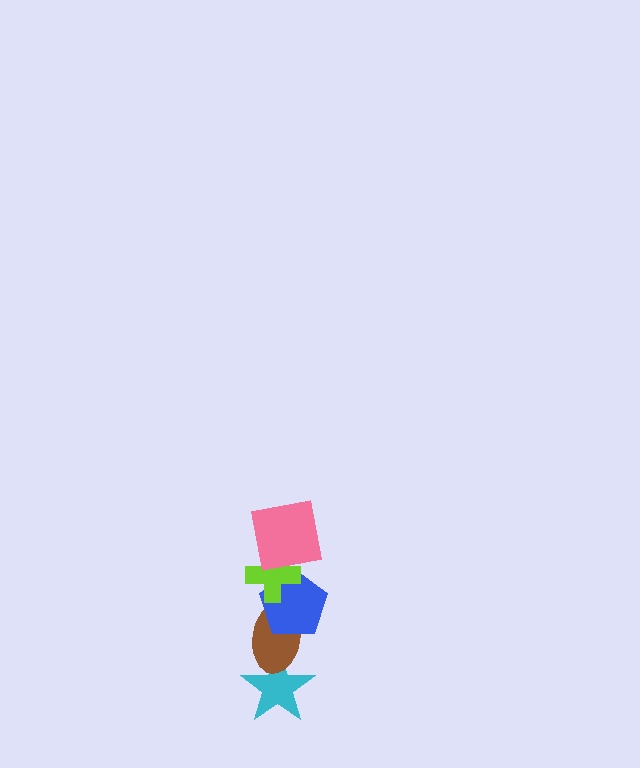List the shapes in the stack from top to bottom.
From top to bottom: the pink square, the lime cross, the blue pentagon, the brown ellipse, the cyan star.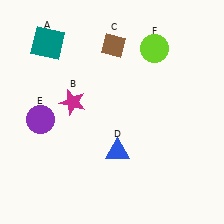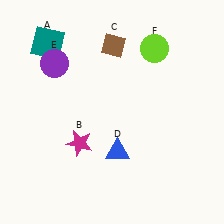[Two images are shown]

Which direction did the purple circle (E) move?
The purple circle (E) moved up.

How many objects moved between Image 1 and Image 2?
2 objects moved between the two images.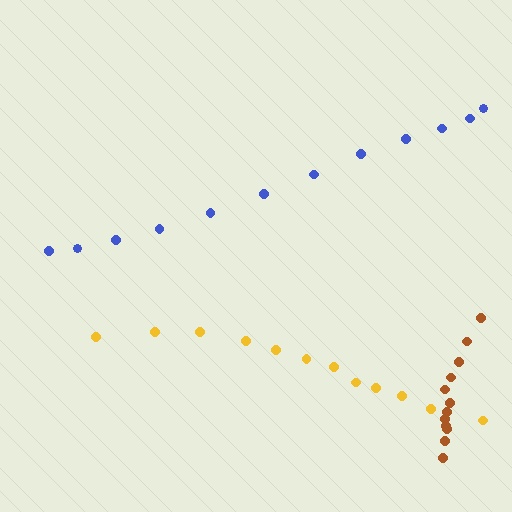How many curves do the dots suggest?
There are 3 distinct paths.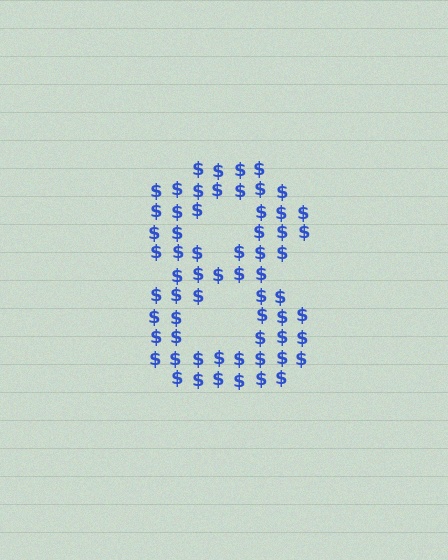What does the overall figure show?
The overall figure shows the digit 8.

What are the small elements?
The small elements are dollar signs.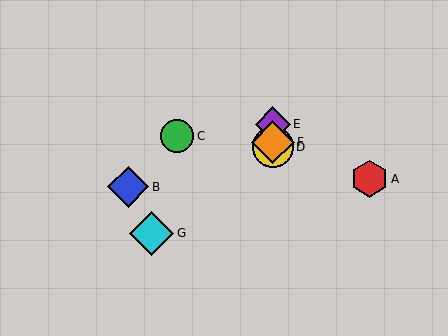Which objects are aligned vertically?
Objects D, E, F are aligned vertically.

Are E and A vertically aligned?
No, E is at x≈273 and A is at x≈369.